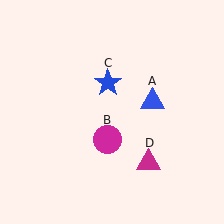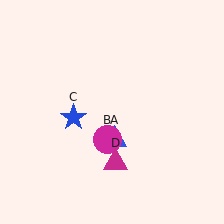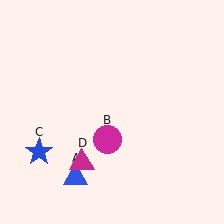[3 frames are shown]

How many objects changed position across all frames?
3 objects changed position: blue triangle (object A), blue star (object C), magenta triangle (object D).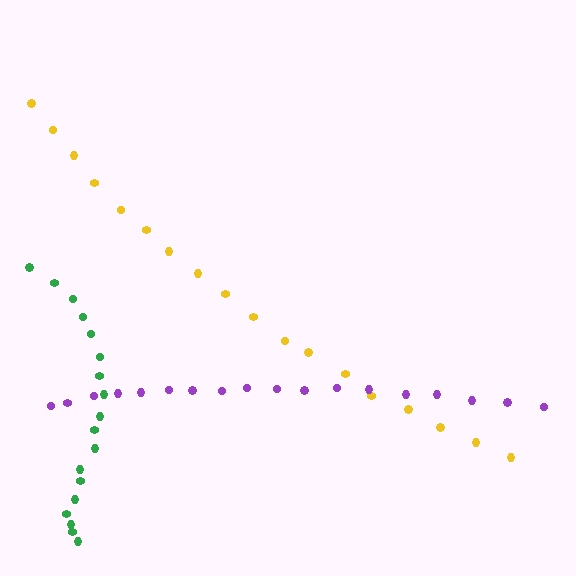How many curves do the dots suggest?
There are 3 distinct paths.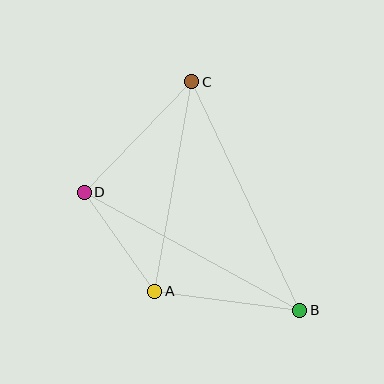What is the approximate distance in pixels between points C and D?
The distance between C and D is approximately 154 pixels.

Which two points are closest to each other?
Points A and D are closest to each other.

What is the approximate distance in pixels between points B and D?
The distance between B and D is approximately 246 pixels.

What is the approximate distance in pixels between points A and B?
The distance between A and B is approximately 146 pixels.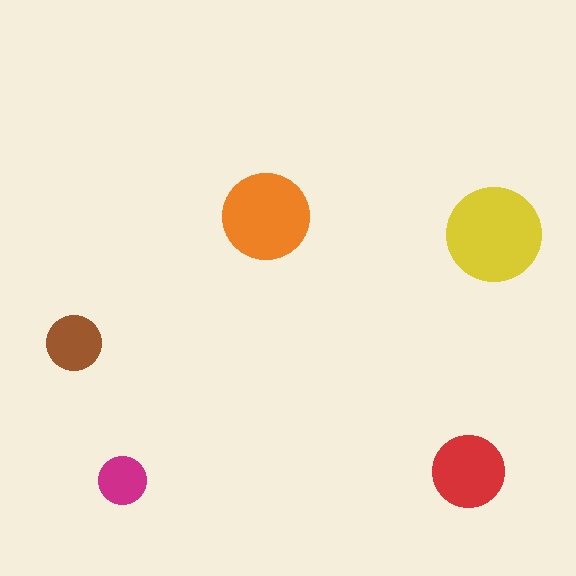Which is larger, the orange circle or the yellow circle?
The yellow one.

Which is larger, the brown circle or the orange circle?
The orange one.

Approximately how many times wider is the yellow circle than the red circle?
About 1.5 times wider.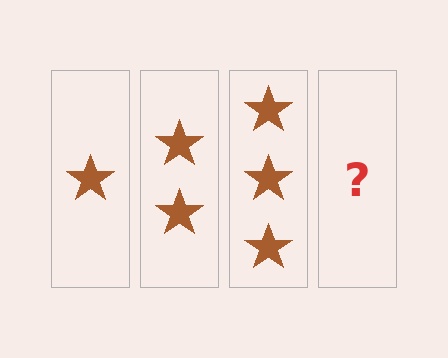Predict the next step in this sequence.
The next step is 4 stars.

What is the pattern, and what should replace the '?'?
The pattern is that each step adds one more star. The '?' should be 4 stars.